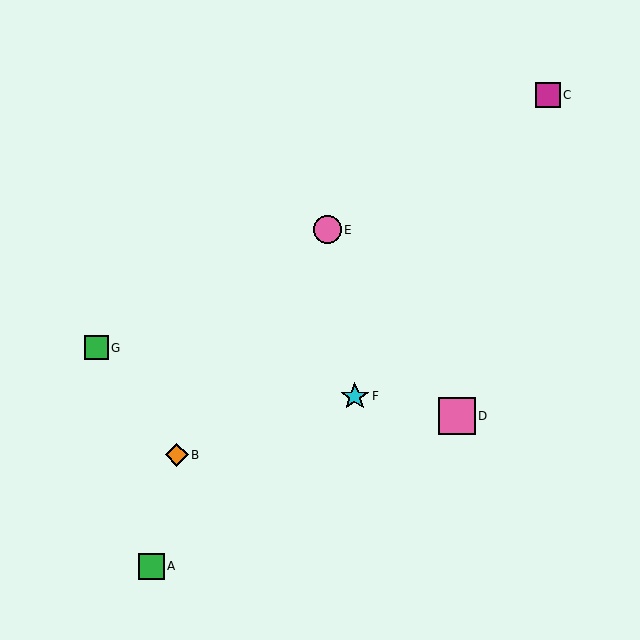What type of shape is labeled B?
Shape B is an orange diamond.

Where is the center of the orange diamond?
The center of the orange diamond is at (177, 455).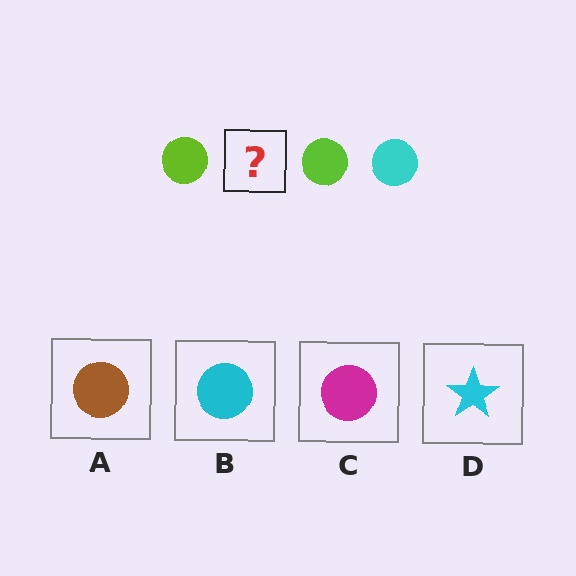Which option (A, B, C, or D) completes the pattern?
B.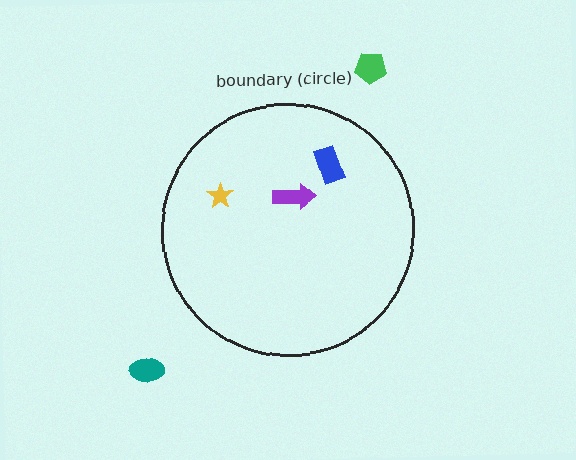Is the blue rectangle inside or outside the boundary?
Inside.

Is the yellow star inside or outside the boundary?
Inside.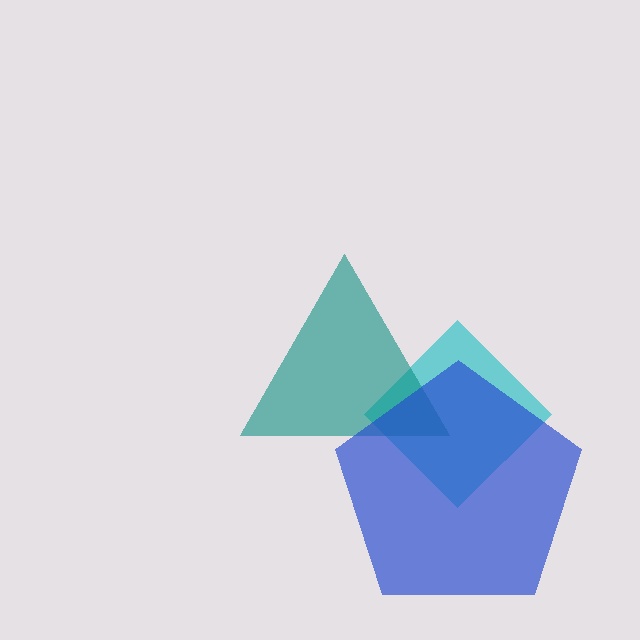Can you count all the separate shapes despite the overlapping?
Yes, there are 3 separate shapes.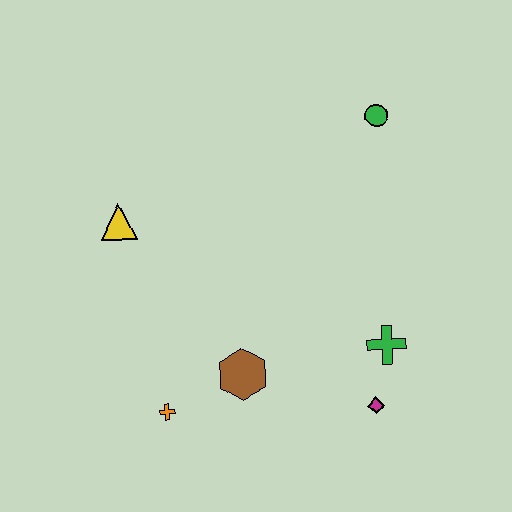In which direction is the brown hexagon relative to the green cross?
The brown hexagon is to the left of the green cross.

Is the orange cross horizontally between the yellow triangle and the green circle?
Yes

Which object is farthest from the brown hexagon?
The green circle is farthest from the brown hexagon.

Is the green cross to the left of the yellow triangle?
No